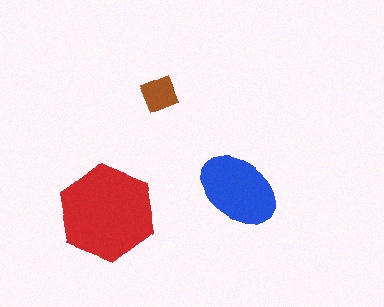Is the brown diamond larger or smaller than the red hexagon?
Smaller.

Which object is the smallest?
The brown diamond.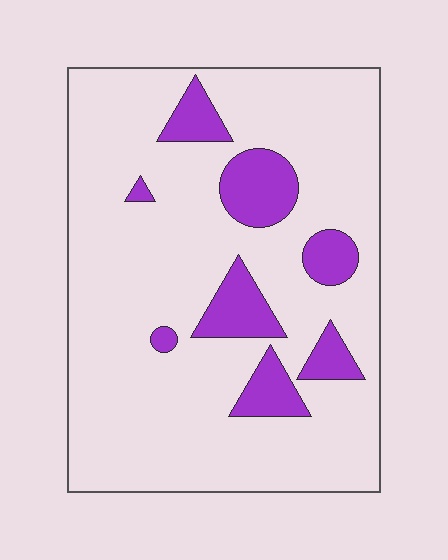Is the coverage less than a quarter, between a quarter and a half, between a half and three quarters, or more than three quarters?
Less than a quarter.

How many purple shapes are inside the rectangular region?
8.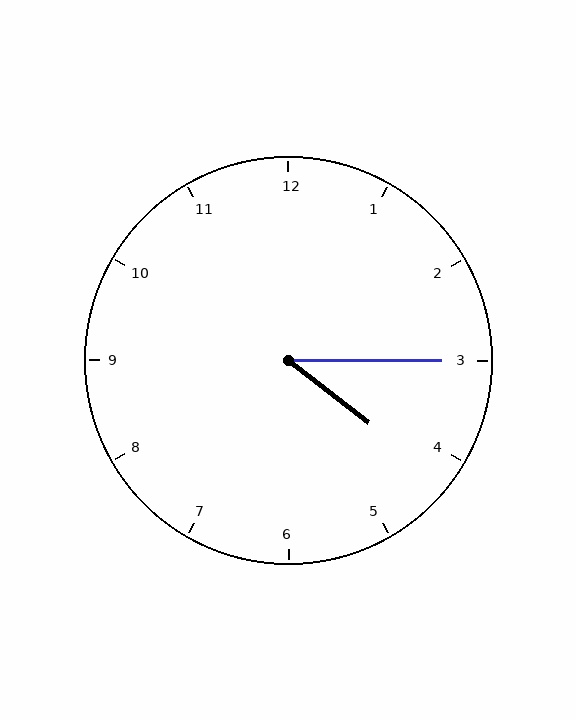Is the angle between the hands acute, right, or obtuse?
It is acute.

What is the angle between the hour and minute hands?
Approximately 38 degrees.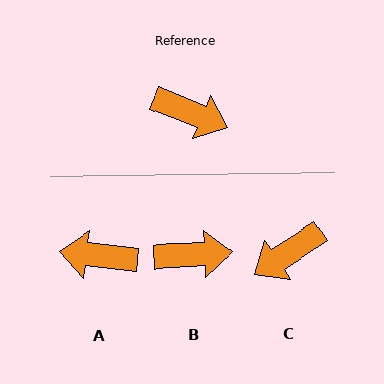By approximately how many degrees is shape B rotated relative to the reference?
Approximately 25 degrees counter-clockwise.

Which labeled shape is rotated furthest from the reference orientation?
A, about 165 degrees away.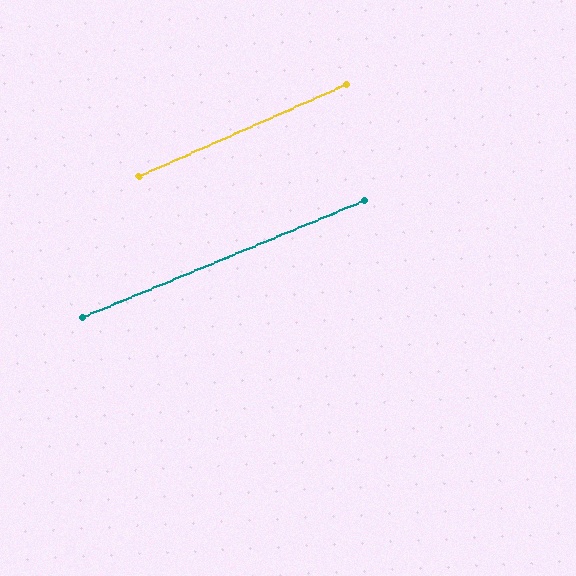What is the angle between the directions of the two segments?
Approximately 1 degree.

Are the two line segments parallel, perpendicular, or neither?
Parallel — their directions differ by only 1.3°.